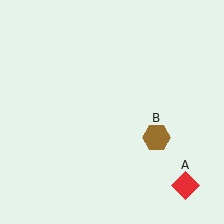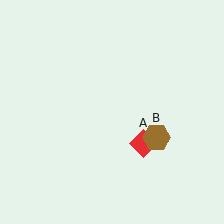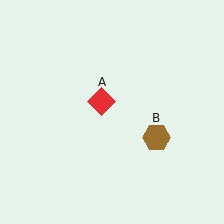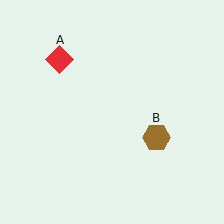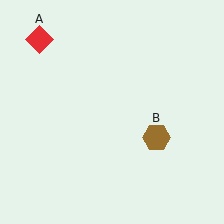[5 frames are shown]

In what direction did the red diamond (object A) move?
The red diamond (object A) moved up and to the left.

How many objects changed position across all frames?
1 object changed position: red diamond (object A).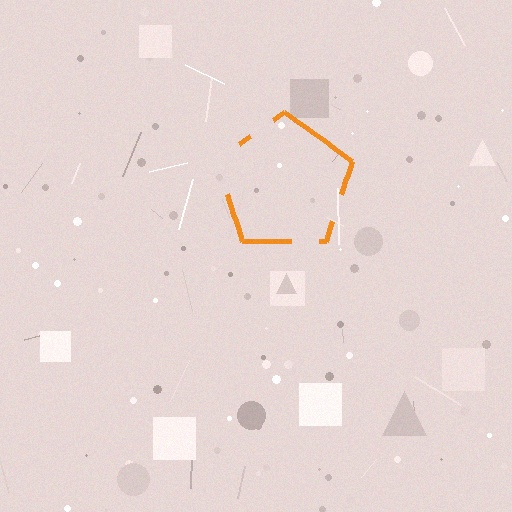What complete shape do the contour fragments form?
The contour fragments form a pentagon.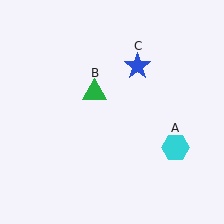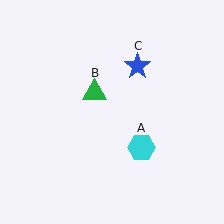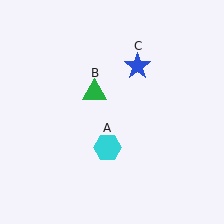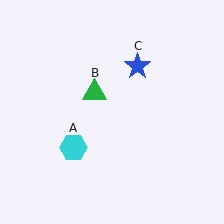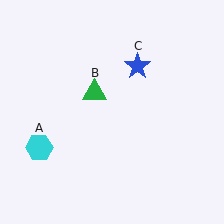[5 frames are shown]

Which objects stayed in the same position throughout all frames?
Green triangle (object B) and blue star (object C) remained stationary.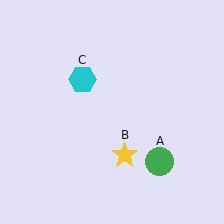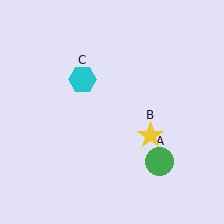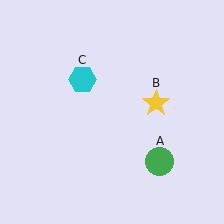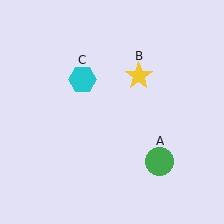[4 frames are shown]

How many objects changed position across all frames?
1 object changed position: yellow star (object B).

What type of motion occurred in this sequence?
The yellow star (object B) rotated counterclockwise around the center of the scene.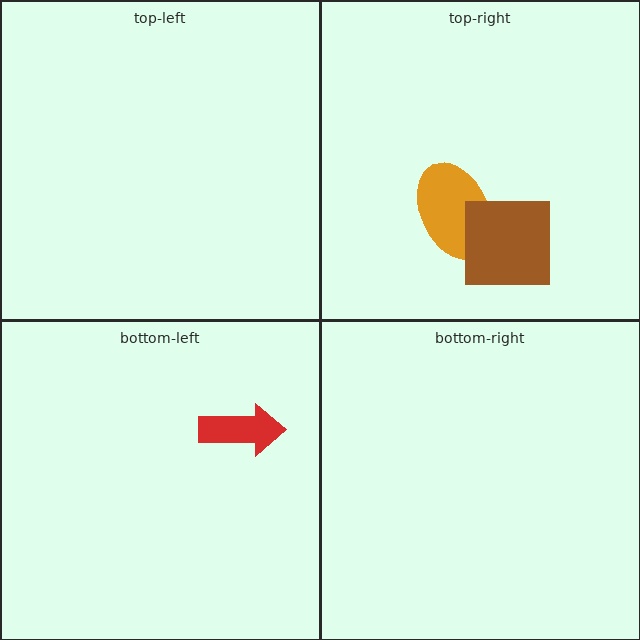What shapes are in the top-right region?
The orange ellipse, the brown square.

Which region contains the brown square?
The top-right region.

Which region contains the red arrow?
The bottom-left region.